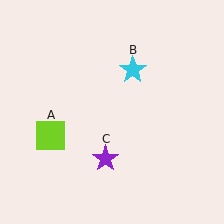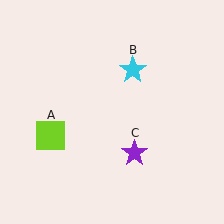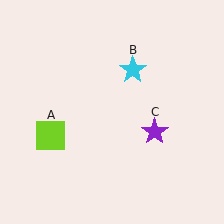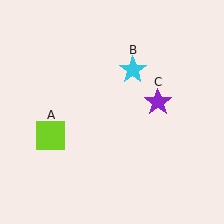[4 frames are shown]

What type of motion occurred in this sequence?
The purple star (object C) rotated counterclockwise around the center of the scene.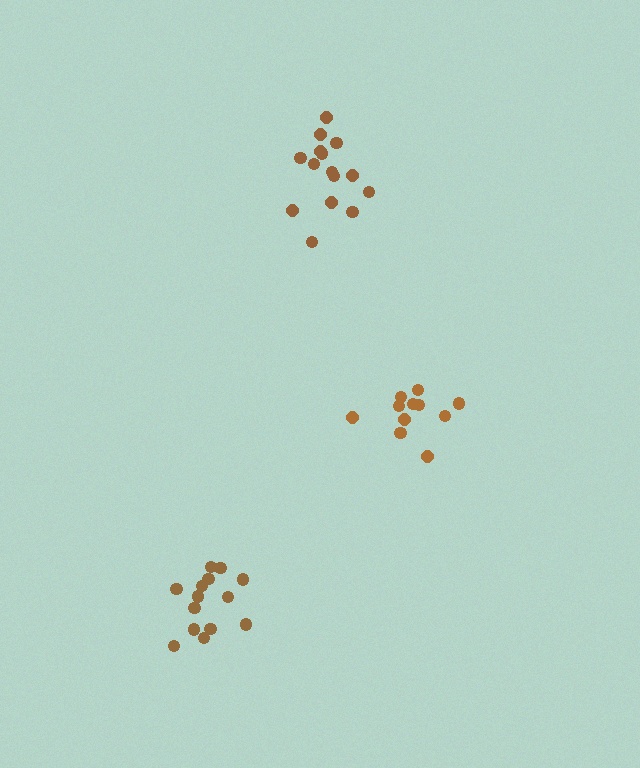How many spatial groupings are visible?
There are 3 spatial groupings.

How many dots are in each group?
Group 1: 11 dots, Group 2: 15 dots, Group 3: 14 dots (40 total).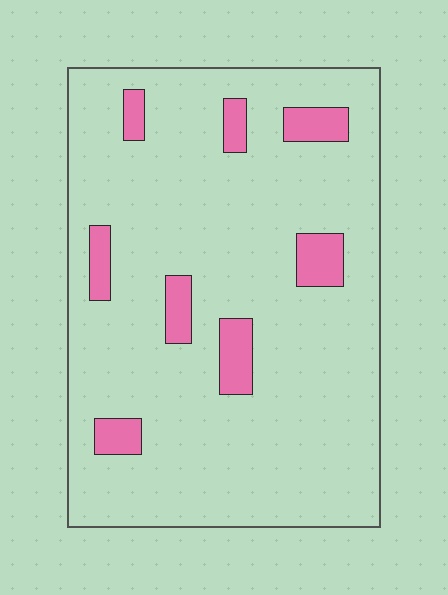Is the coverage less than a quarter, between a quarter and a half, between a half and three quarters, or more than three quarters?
Less than a quarter.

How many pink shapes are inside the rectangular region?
8.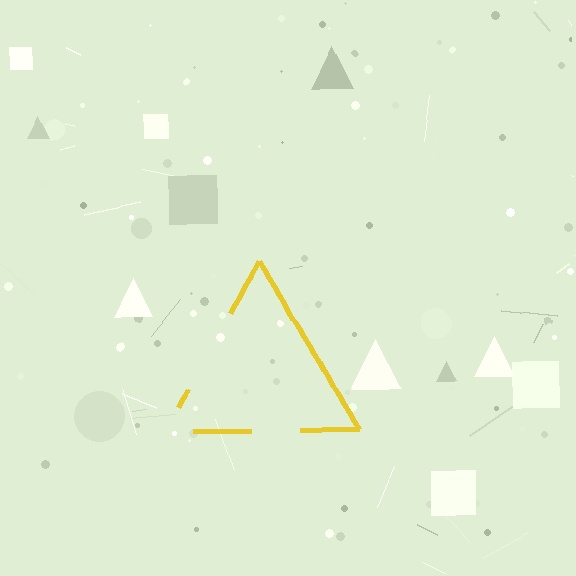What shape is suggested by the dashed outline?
The dashed outline suggests a triangle.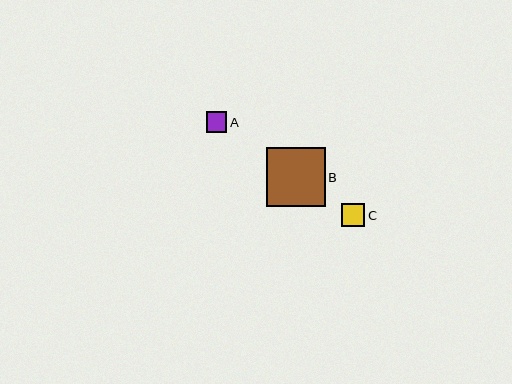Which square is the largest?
Square B is the largest with a size of approximately 59 pixels.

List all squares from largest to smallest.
From largest to smallest: B, C, A.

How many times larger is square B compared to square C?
Square B is approximately 2.5 times the size of square C.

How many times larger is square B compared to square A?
Square B is approximately 2.9 times the size of square A.